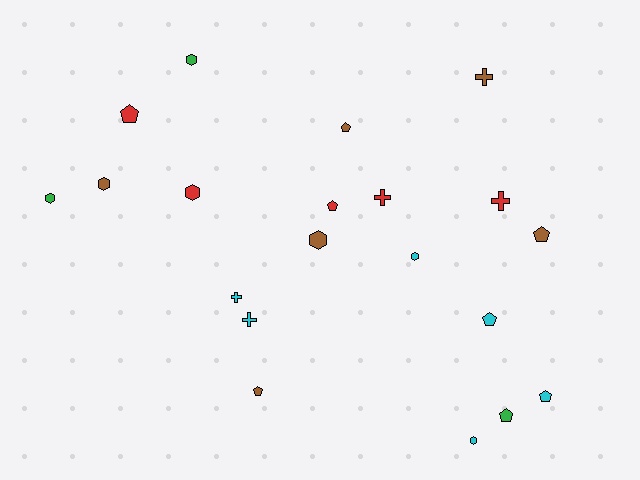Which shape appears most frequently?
Pentagon, with 8 objects.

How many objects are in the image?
There are 20 objects.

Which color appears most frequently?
Brown, with 6 objects.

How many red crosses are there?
There are 2 red crosses.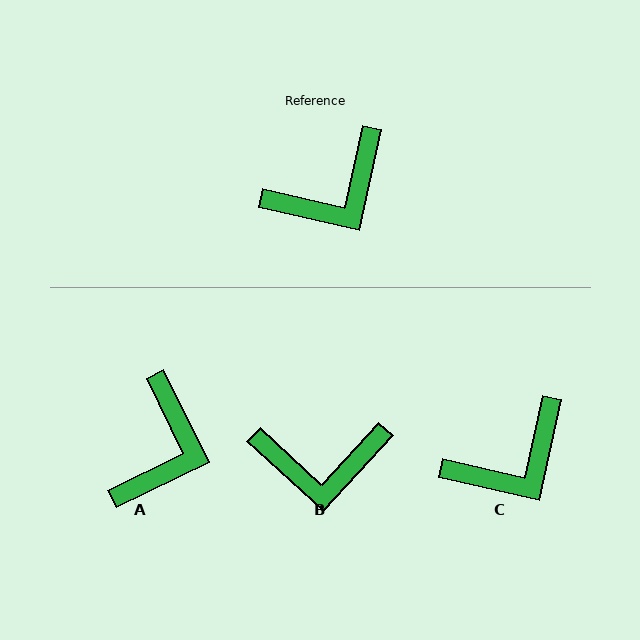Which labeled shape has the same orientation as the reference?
C.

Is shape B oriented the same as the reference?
No, it is off by about 30 degrees.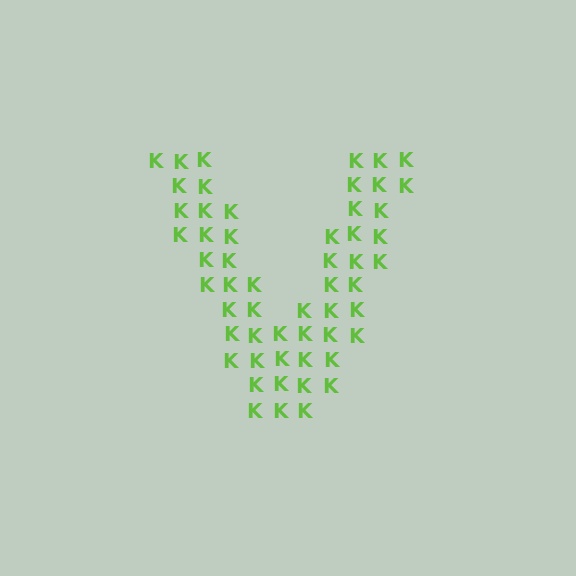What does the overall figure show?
The overall figure shows the letter V.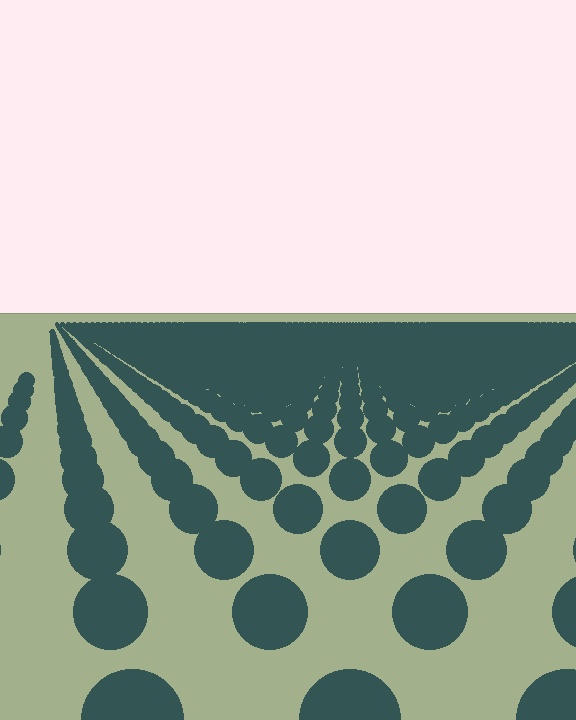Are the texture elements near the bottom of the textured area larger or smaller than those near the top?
Larger. Near the bottom, elements are closer to the viewer and appear at a bigger on-screen size.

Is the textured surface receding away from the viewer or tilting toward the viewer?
The surface is receding away from the viewer. Texture elements get smaller and denser toward the top.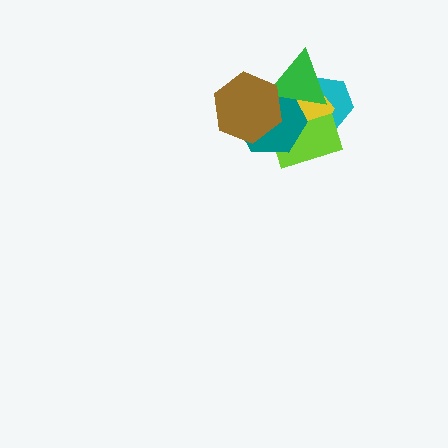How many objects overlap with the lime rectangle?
4 objects overlap with the lime rectangle.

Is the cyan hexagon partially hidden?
Yes, it is partially covered by another shape.